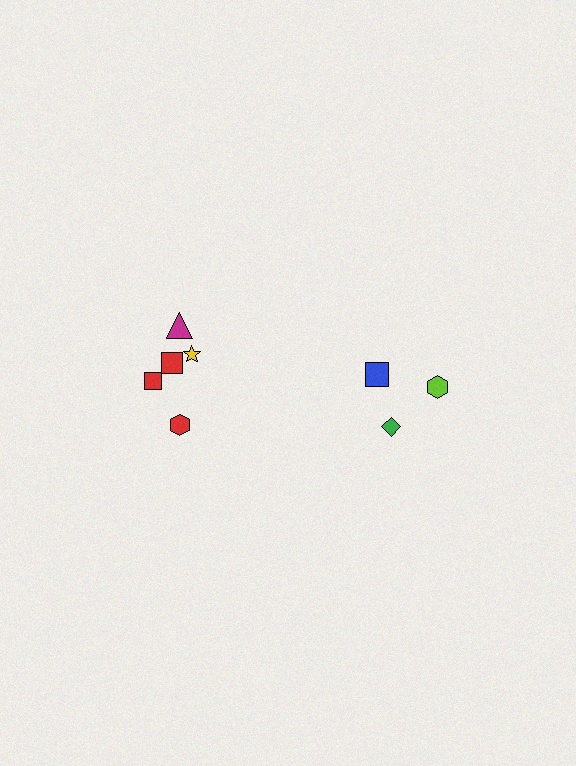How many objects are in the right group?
There are 3 objects.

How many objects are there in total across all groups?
There are 8 objects.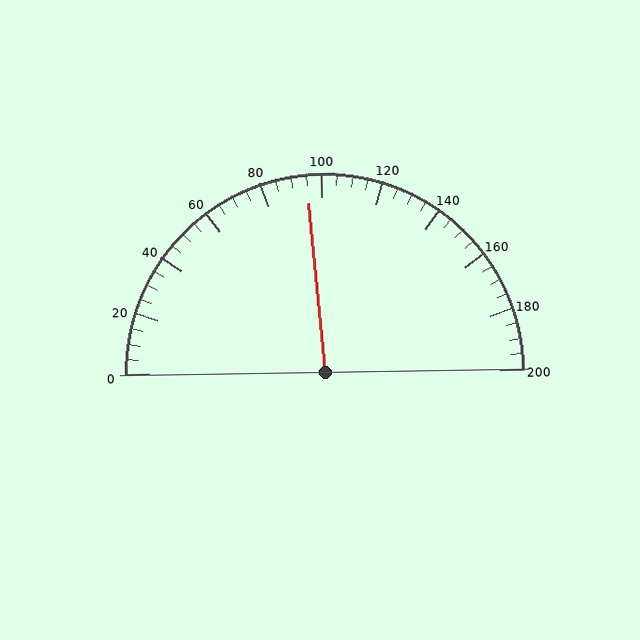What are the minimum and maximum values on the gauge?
The gauge ranges from 0 to 200.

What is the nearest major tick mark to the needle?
The nearest major tick mark is 100.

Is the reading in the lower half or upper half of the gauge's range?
The reading is in the lower half of the range (0 to 200).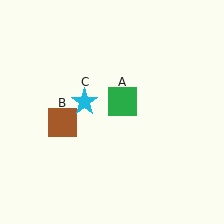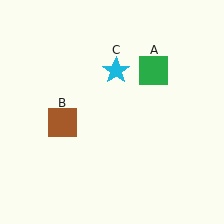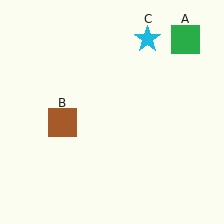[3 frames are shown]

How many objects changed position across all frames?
2 objects changed position: green square (object A), cyan star (object C).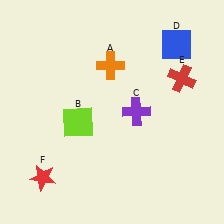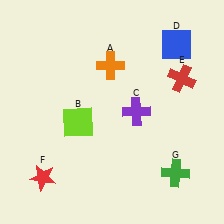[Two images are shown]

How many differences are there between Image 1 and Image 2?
There is 1 difference between the two images.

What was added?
A green cross (G) was added in Image 2.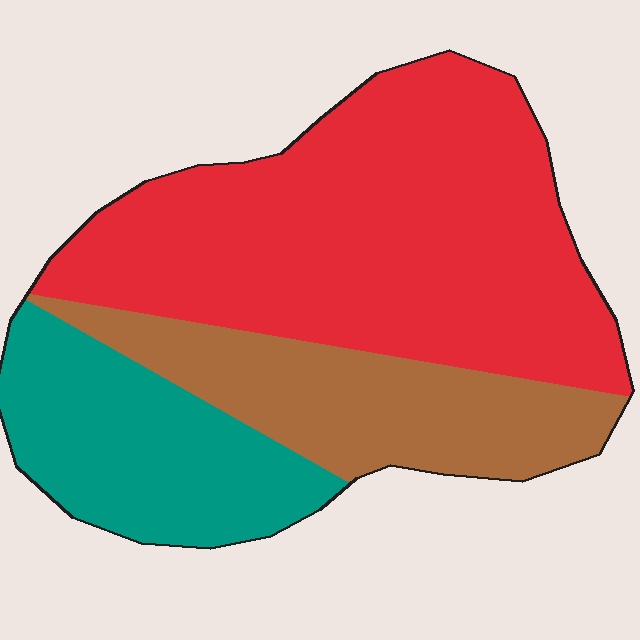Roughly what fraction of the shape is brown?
Brown takes up about one quarter (1/4) of the shape.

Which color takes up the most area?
Red, at roughly 55%.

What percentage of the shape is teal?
Teal covers about 20% of the shape.